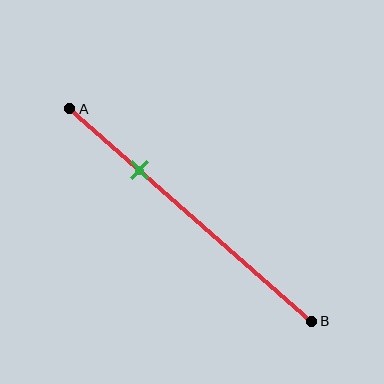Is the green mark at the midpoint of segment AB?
No, the mark is at about 30% from A, not at the 50% midpoint.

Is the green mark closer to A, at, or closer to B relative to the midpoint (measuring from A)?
The green mark is closer to point A than the midpoint of segment AB.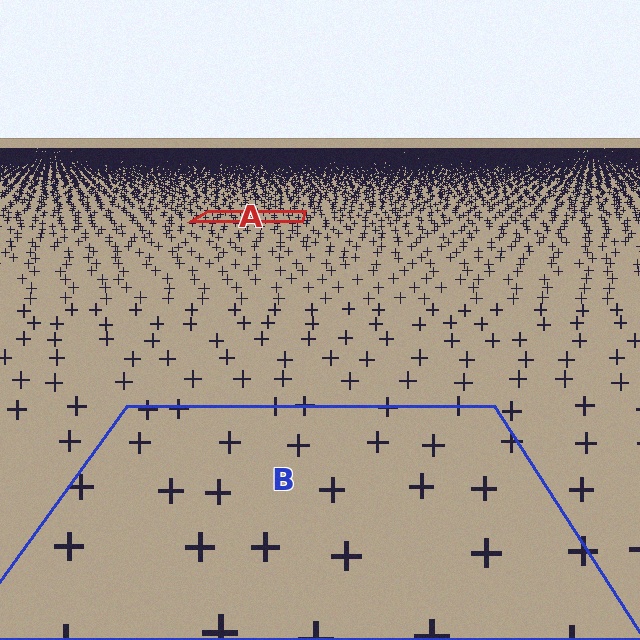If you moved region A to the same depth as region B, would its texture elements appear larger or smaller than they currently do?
They would appear larger. At a closer depth, the same texture elements are projected at a bigger on-screen size.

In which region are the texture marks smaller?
The texture marks are smaller in region A, because it is farther away.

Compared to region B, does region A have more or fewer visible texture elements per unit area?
Region A has more texture elements per unit area — they are packed more densely because it is farther away.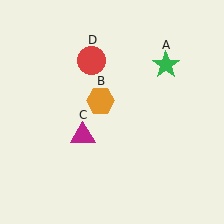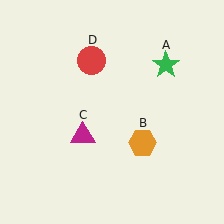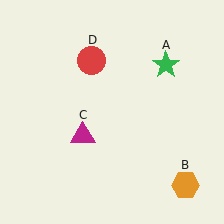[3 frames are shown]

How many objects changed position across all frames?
1 object changed position: orange hexagon (object B).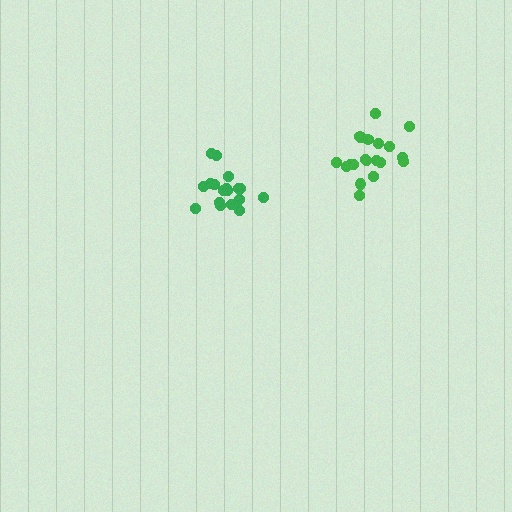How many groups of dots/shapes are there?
There are 2 groups.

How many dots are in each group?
Group 1: 20 dots, Group 2: 18 dots (38 total).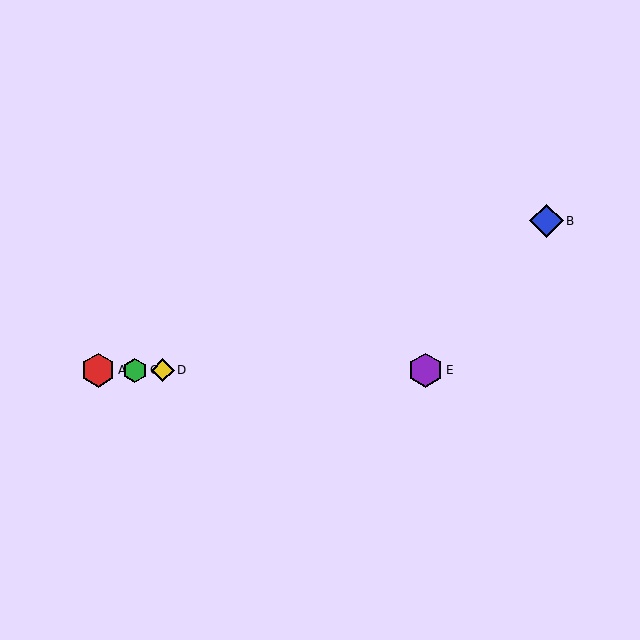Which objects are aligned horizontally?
Objects A, C, D, E are aligned horizontally.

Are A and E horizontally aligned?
Yes, both are at y≈370.